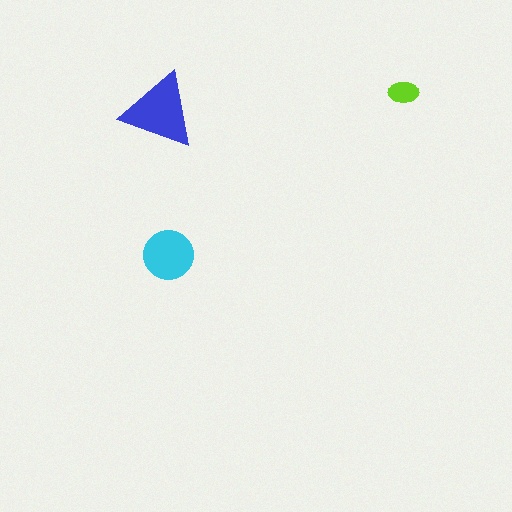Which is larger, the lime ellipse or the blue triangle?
The blue triangle.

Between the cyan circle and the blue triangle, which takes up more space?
The blue triangle.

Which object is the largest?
The blue triangle.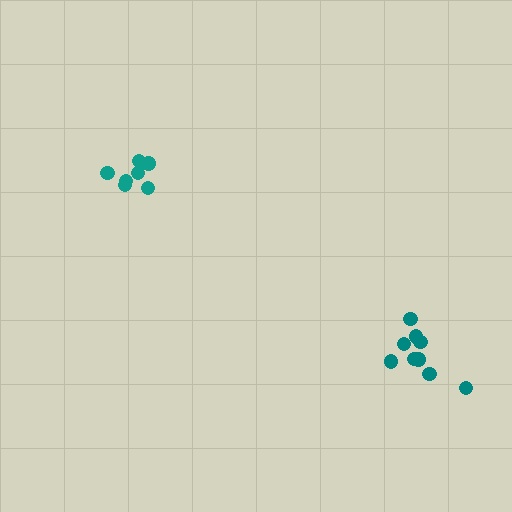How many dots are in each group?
Group 1: 9 dots, Group 2: 7 dots (16 total).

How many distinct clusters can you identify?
There are 2 distinct clusters.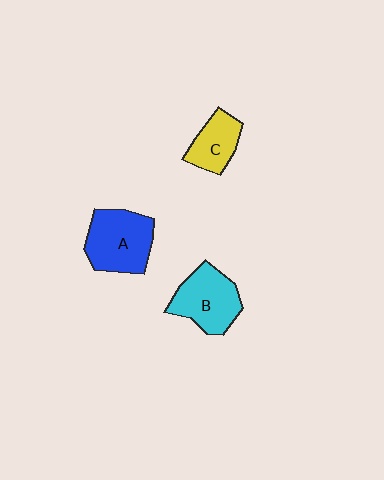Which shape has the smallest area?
Shape C (yellow).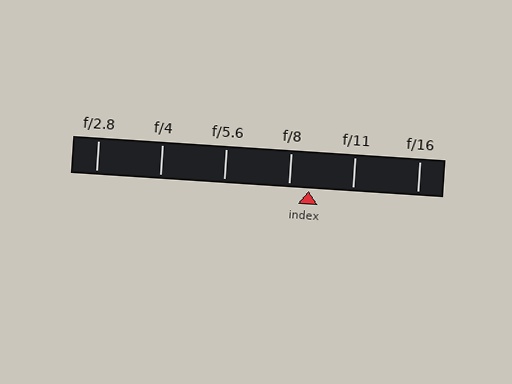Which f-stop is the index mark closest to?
The index mark is closest to f/8.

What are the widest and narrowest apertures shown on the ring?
The widest aperture shown is f/2.8 and the narrowest is f/16.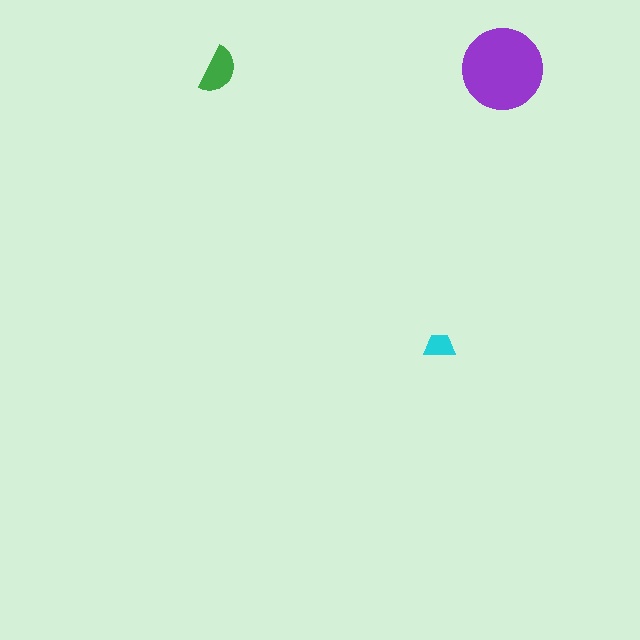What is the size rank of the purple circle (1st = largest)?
1st.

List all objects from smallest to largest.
The cyan trapezoid, the green semicircle, the purple circle.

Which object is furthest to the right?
The purple circle is rightmost.